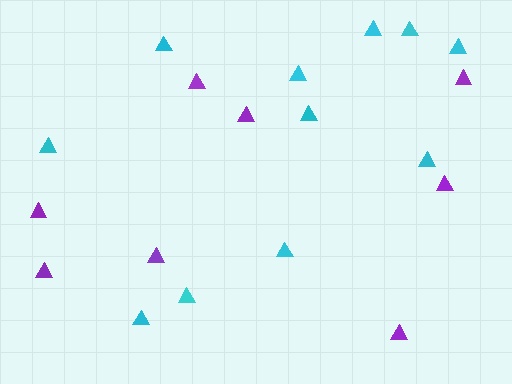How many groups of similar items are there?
There are 2 groups: one group of cyan triangles (11) and one group of purple triangles (8).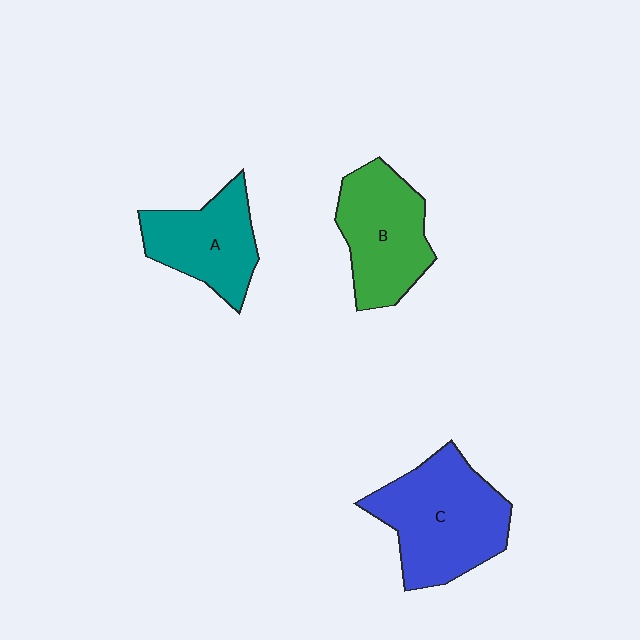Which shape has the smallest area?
Shape A (teal).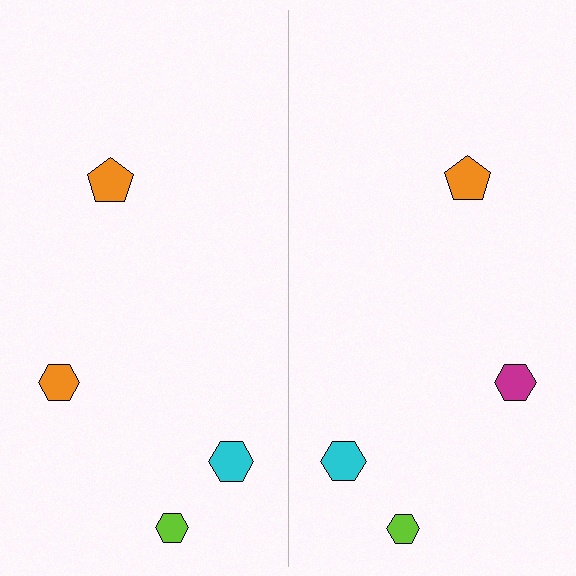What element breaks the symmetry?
The magenta hexagon on the right side breaks the symmetry — its mirror counterpart is orange.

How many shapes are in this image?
There are 8 shapes in this image.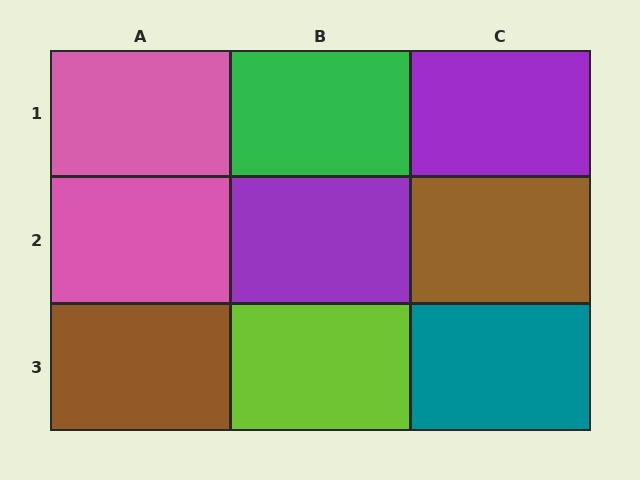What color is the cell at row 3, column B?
Lime.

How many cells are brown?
2 cells are brown.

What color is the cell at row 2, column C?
Brown.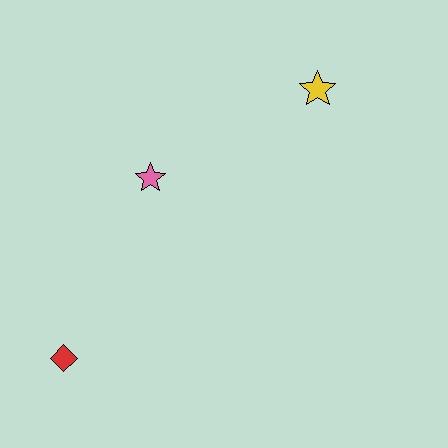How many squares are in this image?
There are no squares.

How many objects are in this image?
There are 3 objects.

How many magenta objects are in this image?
There are no magenta objects.